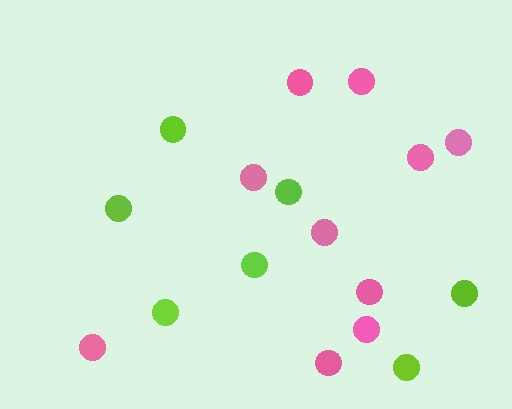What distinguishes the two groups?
There are 2 groups: one group of lime circles (7) and one group of pink circles (10).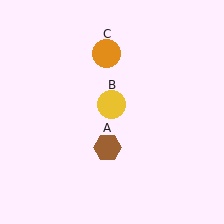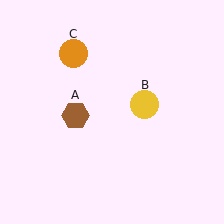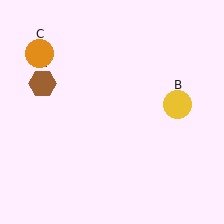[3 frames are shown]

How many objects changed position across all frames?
3 objects changed position: brown hexagon (object A), yellow circle (object B), orange circle (object C).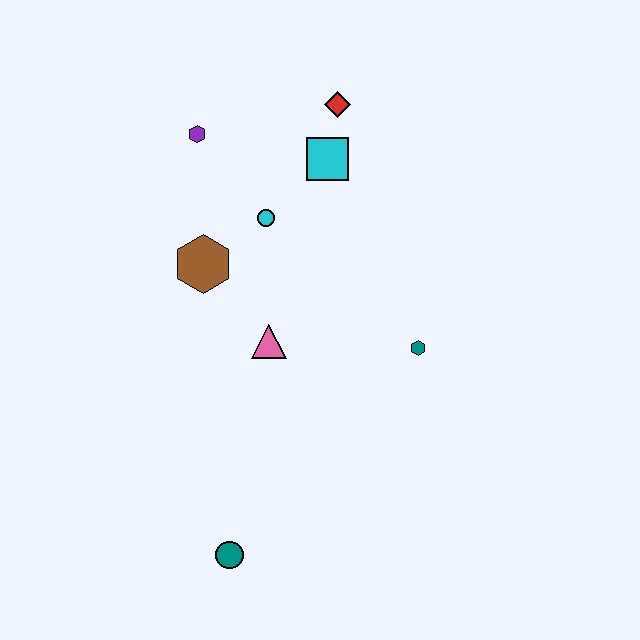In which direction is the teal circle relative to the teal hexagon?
The teal circle is below the teal hexagon.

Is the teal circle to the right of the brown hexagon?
Yes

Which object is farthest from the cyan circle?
The teal circle is farthest from the cyan circle.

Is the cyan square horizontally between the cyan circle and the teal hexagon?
Yes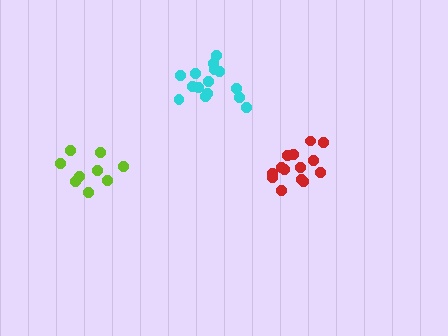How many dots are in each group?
Group 1: 9 dots, Group 2: 15 dots, Group 3: 14 dots (38 total).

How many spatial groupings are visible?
There are 3 spatial groupings.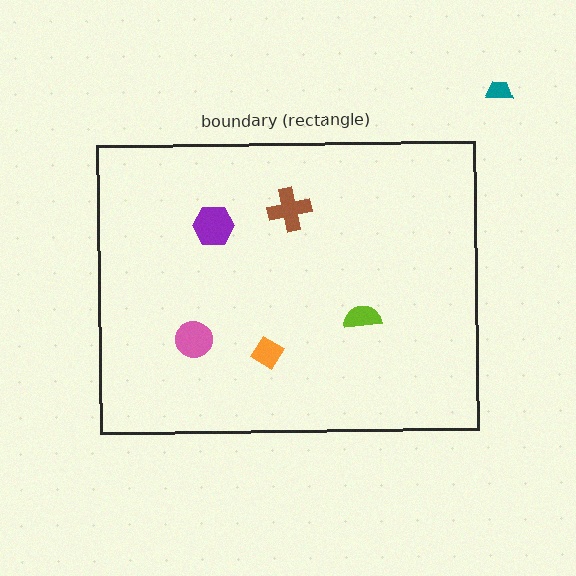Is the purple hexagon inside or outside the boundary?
Inside.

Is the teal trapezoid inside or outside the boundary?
Outside.